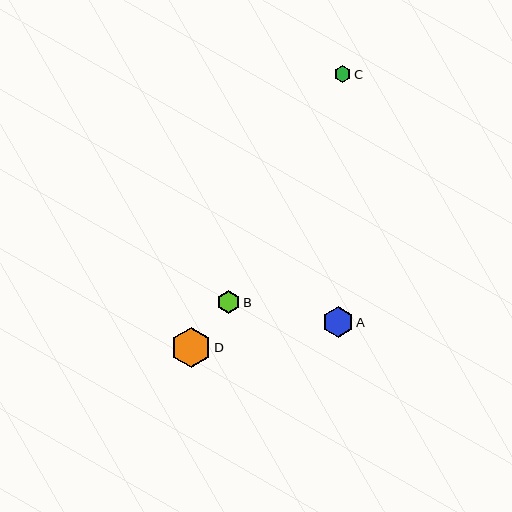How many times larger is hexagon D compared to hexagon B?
Hexagon D is approximately 1.8 times the size of hexagon B.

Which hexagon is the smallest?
Hexagon C is the smallest with a size of approximately 17 pixels.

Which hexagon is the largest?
Hexagon D is the largest with a size of approximately 40 pixels.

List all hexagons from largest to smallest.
From largest to smallest: D, A, B, C.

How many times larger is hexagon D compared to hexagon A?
Hexagon D is approximately 1.3 times the size of hexagon A.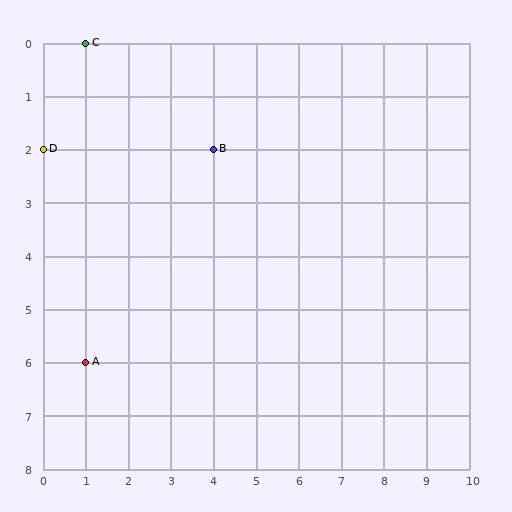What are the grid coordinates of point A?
Point A is at grid coordinates (1, 6).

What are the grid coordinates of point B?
Point B is at grid coordinates (4, 2).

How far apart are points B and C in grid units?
Points B and C are 3 columns and 2 rows apart (about 3.6 grid units diagonally).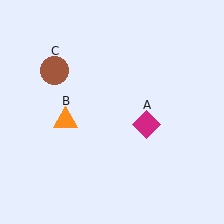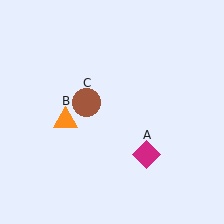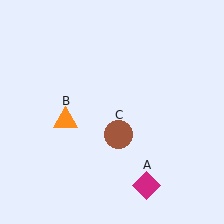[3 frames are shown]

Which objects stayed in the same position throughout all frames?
Orange triangle (object B) remained stationary.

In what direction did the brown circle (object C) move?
The brown circle (object C) moved down and to the right.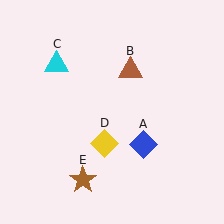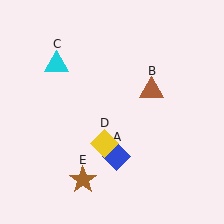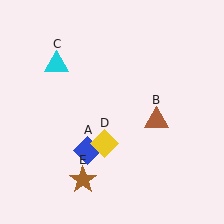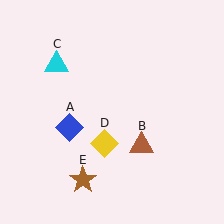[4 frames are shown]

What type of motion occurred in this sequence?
The blue diamond (object A), brown triangle (object B) rotated clockwise around the center of the scene.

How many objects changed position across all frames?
2 objects changed position: blue diamond (object A), brown triangle (object B).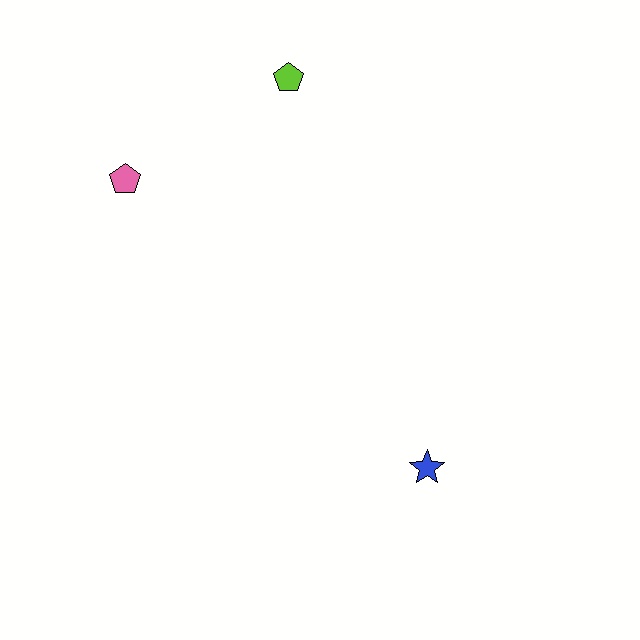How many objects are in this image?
There are 3 objects.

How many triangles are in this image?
There are no triangles.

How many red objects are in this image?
There are no red objects.